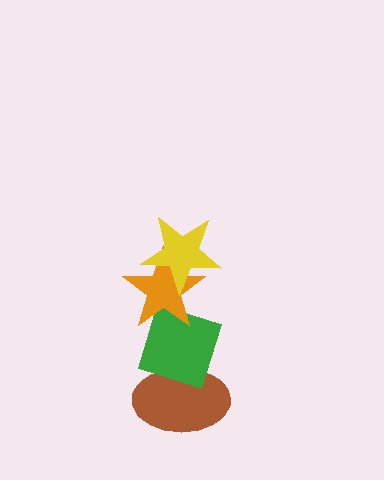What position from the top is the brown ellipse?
The brown ellipse is 4th from the top.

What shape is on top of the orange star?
The yellow star is on top of the orange star.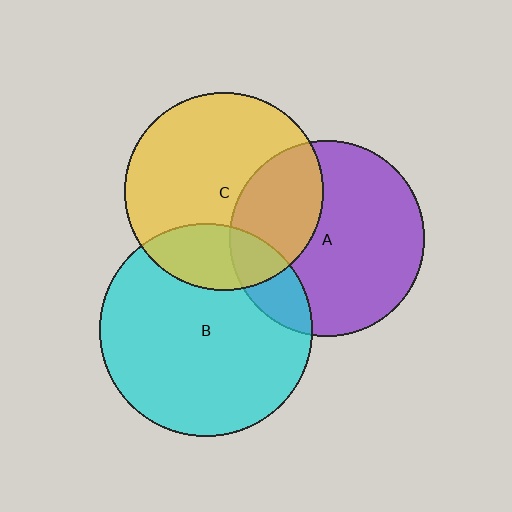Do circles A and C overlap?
Yes.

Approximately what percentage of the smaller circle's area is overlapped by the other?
Approximately 30%.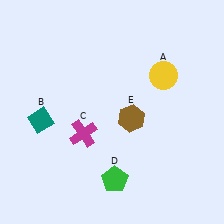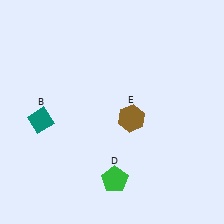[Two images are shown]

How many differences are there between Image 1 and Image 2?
There are 2 differences between the two images.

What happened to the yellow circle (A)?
The yellow circle (A) was removed in Image 2. It was in the top-right area of Image 1.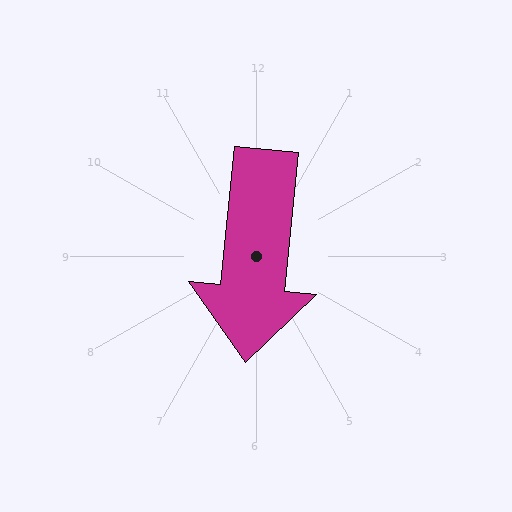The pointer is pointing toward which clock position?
Roughly 6 o'clock.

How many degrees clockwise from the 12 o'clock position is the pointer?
Approximately 186 degrees.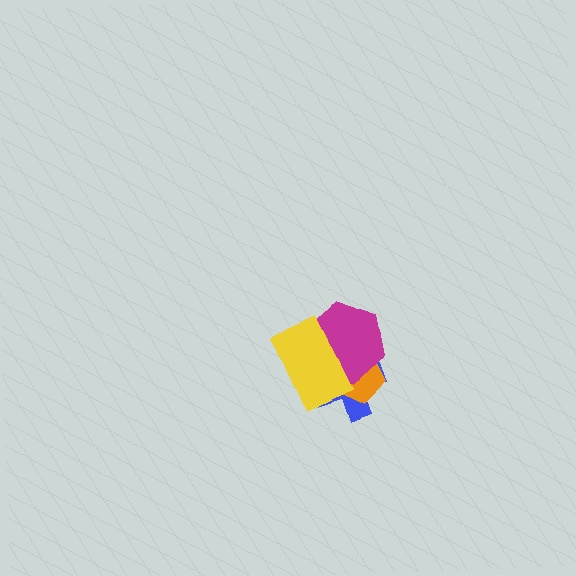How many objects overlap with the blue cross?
3 objects overlap with the blue cross.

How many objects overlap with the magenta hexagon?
3 objects overlap with the magenta hexagon.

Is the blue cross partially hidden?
Yes, it is partially covered by another shape.